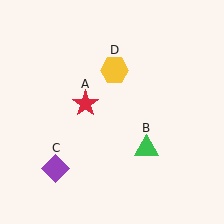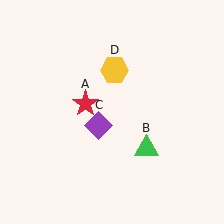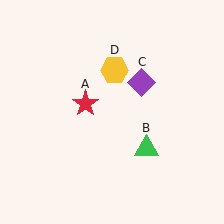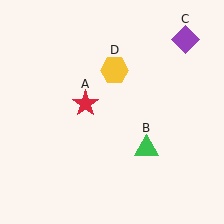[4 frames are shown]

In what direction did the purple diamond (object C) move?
The purple diamond (object C) moved up and to the right.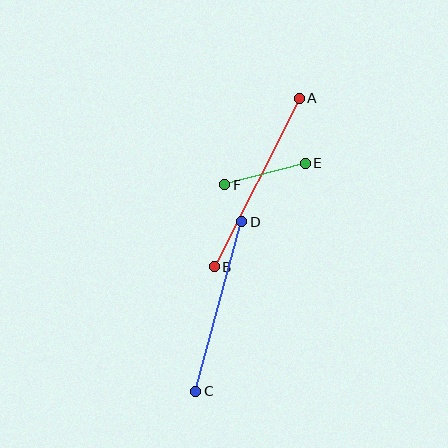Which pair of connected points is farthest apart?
Points A and B are farthest apart.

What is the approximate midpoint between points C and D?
The midpoint is at approximately (219, 307) pixels.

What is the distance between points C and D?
The distance is approximately 175 pixels.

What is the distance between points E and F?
The distance is approximately 83 pixels.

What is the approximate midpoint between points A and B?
The midpoint is at approximately (257, 183) pixels.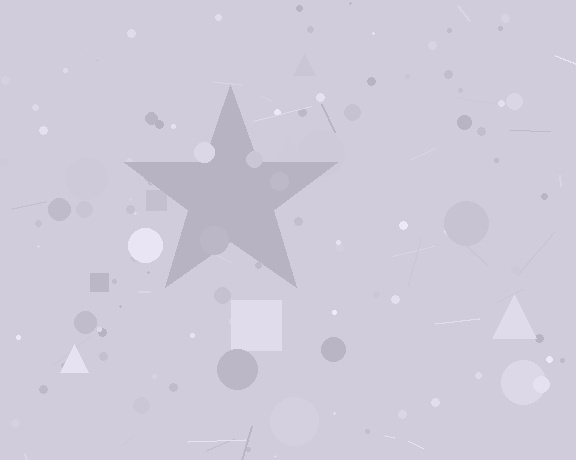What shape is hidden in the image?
A star is hidden in the image.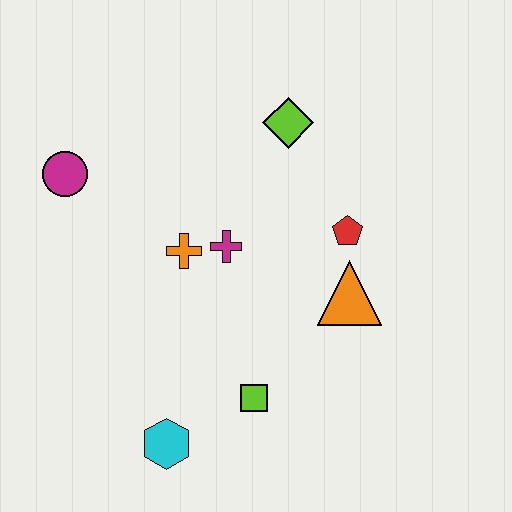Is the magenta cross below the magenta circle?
Yes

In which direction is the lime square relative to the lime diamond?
The lime square is below the lime diamond.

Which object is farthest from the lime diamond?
The cyan hexagon is farthest from the lime diamond.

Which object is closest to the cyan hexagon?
The lime square is closest to the cyan hexagon.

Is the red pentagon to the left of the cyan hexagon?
No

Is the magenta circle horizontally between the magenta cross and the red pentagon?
No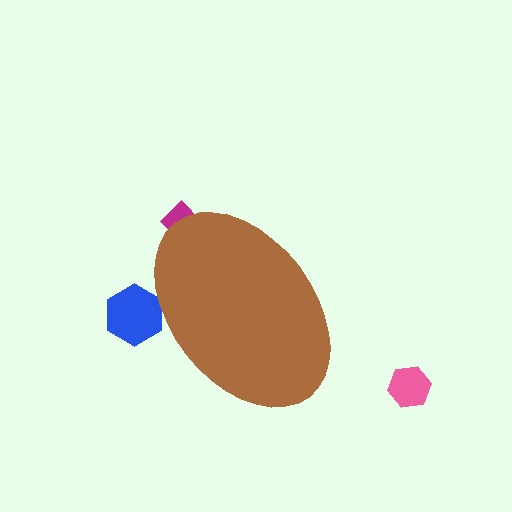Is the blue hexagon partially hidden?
Yes, the blue hexagon is partially hidden behind the brown ellipse.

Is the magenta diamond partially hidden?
Yes, the magenta diamond is partially hidden behind the brown ellipse.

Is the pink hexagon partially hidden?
No, the pink hexagon is fully visible.